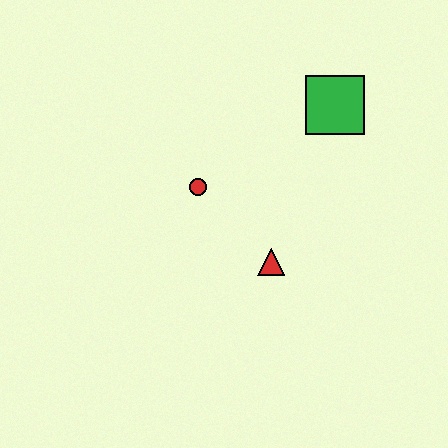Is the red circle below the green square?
Yes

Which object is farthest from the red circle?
The green square is farthest from the red circle.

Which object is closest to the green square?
The red circle is closest to the green square.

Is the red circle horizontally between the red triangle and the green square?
No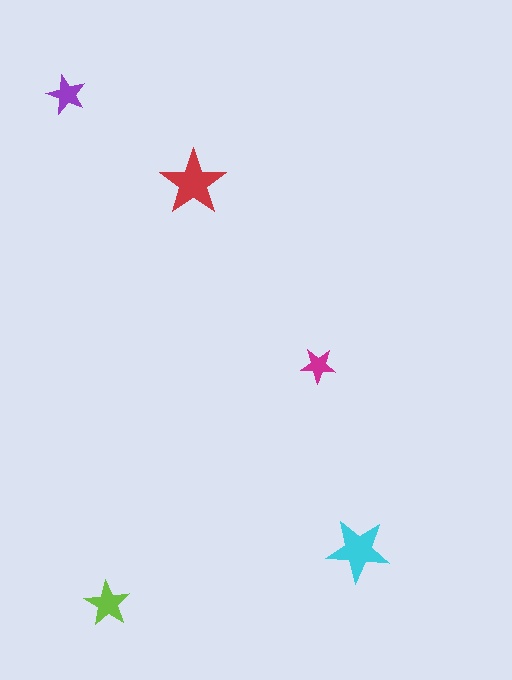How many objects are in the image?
There are 5 objects in the image.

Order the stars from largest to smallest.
the red one, the cyan one, the lime one, the purple one, the magenta one.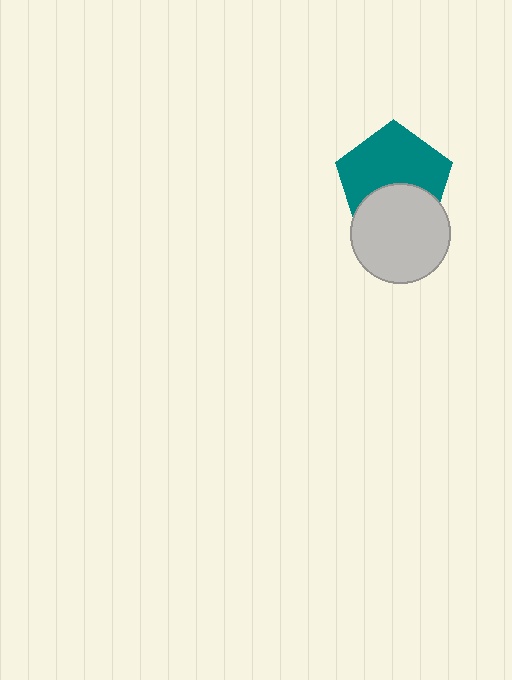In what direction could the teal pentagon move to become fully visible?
The teal pentagon could move up. That would shift it out from behind the light gray circle entirely.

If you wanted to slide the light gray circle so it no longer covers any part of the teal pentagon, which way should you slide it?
Slide it down — that is the most direct way to separate the two shapes.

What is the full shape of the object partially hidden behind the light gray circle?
The partially hidden object is a teal pentagon.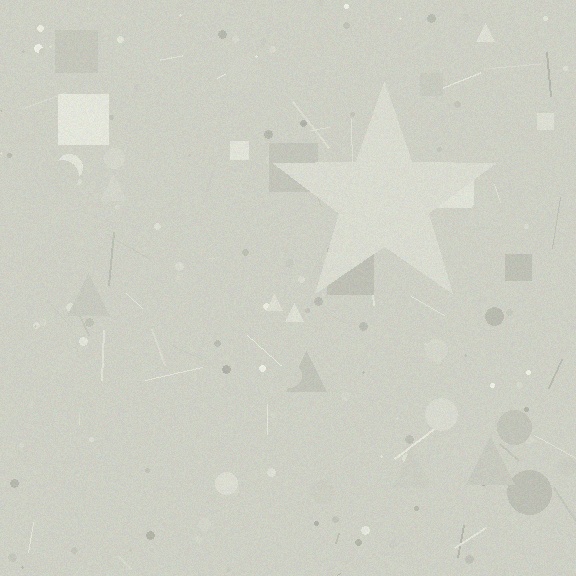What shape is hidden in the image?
A star is hidden in the image.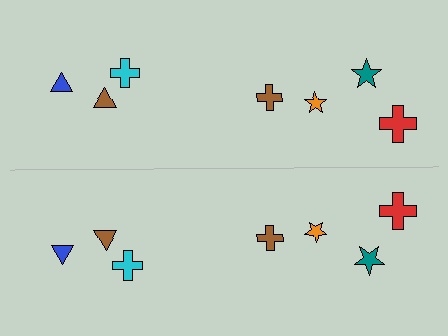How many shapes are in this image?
There are 14 shapes in this image.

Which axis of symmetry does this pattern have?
The pattern has a horizontal axis of symmetry running through the center of the image.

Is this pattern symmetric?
Yes, this pattern has bilateral (reflection) symmetry.